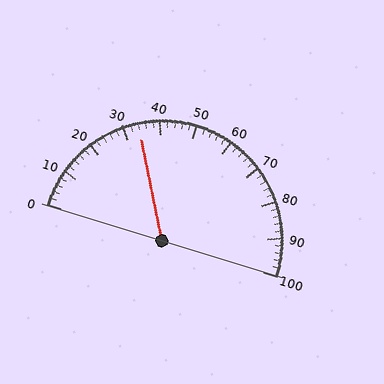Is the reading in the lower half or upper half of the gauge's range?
The reading is in the lower half of the range (0 to 100).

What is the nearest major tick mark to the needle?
The nearest major tick mark is 30.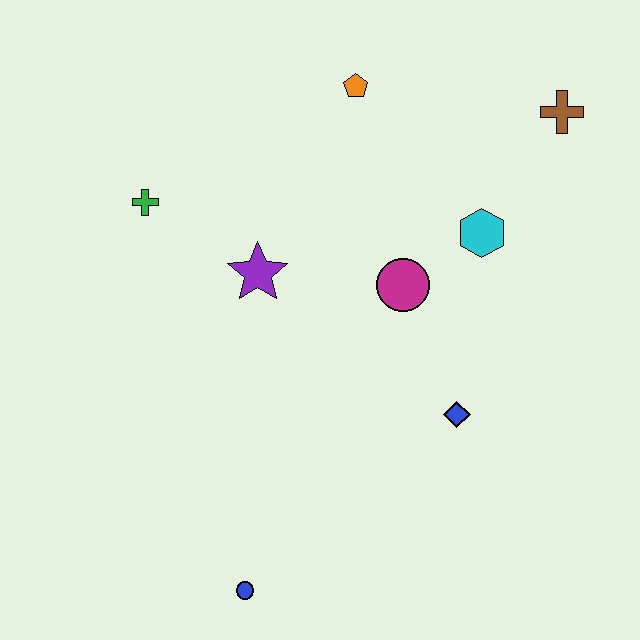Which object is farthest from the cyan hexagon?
The blue circle is farthest from the cyan hexagon.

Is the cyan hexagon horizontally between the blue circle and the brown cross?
Yes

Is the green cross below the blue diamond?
No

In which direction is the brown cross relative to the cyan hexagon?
The brown cross is above the cyan hexagon.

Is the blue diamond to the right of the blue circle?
Yes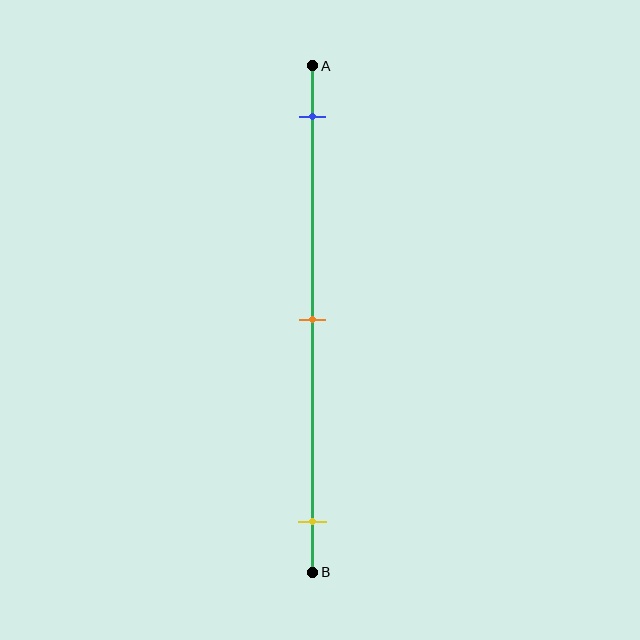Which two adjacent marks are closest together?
The blue and orange marks are the closest adjacent pair.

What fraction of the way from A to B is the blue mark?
The blue mark is approximately 10% (0.1) of the way from A to B.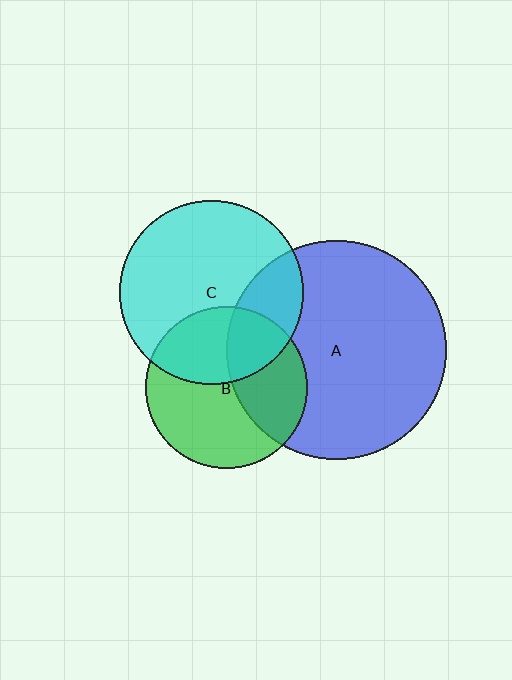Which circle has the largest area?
Circle A (blue).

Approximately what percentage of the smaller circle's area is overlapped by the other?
Approximately 35%.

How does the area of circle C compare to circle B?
Approximately 1.3 times.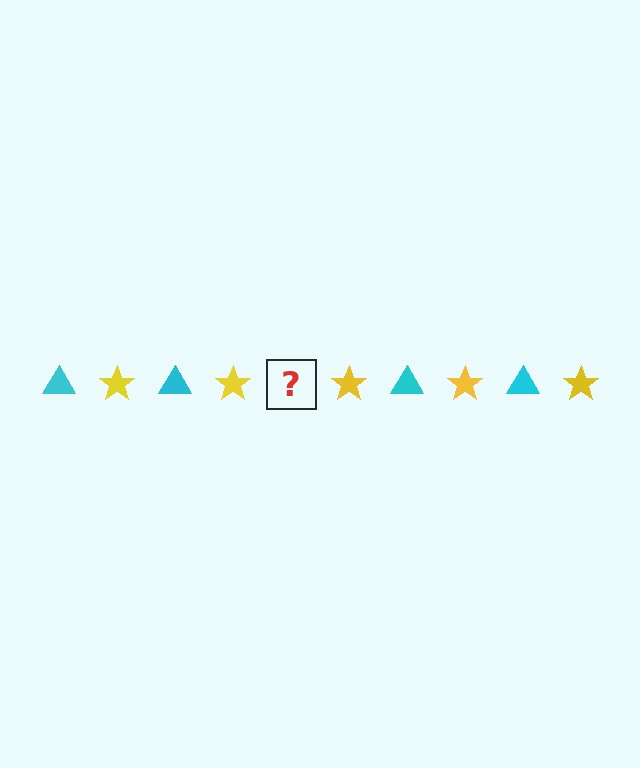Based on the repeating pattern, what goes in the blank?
The blank should be a cyan triangle.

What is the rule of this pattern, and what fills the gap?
The rule is that the pattern alternates between cyan triangle and yellow star. The gap should be filled with a cyan triangle.